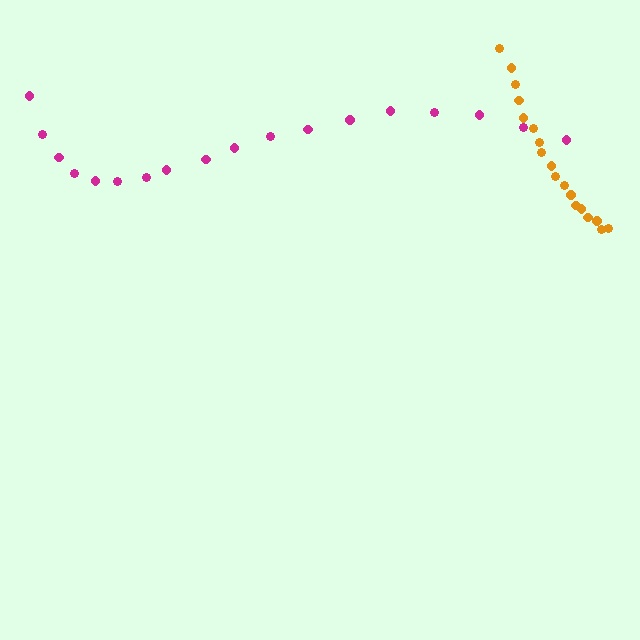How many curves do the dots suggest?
There are 2 distinct paths.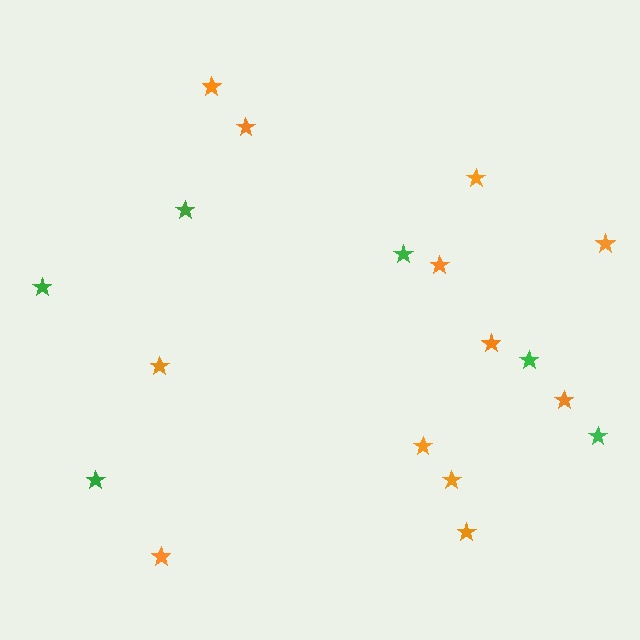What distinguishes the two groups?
There are 2 groups: one group of orange stars (12) and one group of green stars (6).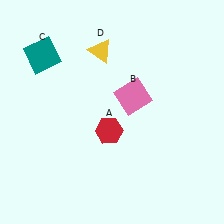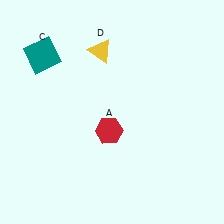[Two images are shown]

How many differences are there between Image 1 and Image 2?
There is 1 difference between the two images.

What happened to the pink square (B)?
The pink square (B) was removed in Image 2. It was in the top-right area of Image 1.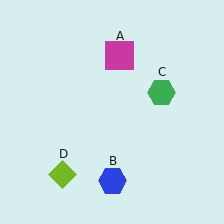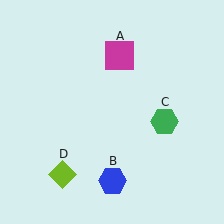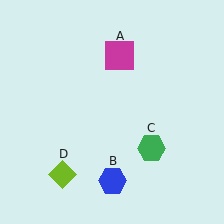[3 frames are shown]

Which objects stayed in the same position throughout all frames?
Magenta square (object A) and blue hexagon (object B) and lime diamond (object D) remained stationary.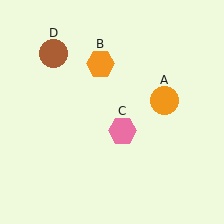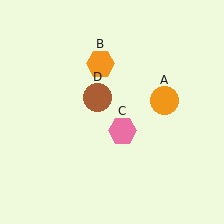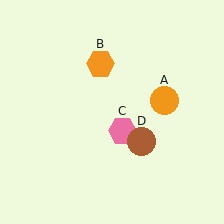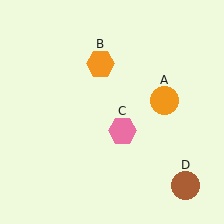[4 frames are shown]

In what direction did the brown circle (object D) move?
The brown circle (object D) moved down and to the right.